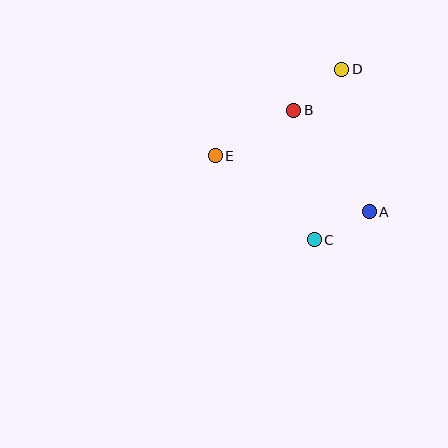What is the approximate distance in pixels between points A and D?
The distance between A and D is approximately 145 pixels.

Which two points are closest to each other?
Points A and C are closest to each other.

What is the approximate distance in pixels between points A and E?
The distance between A and E is approximately 164 pixels.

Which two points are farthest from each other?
Points C and D are farthest from each other.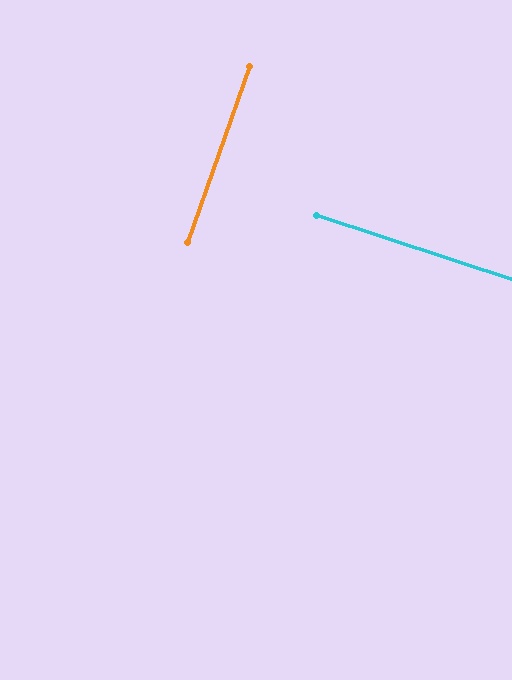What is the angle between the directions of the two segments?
Approximately 88 degrees.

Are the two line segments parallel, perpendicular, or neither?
Perpendicular — they meet at approximately 88°.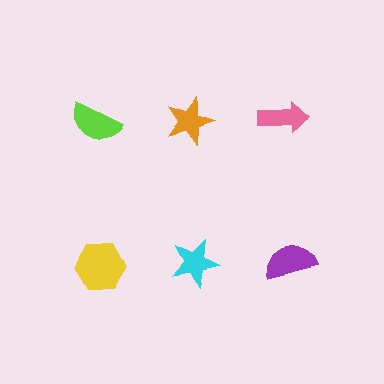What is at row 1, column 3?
A pink arrow.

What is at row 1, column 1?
A lime semicircle.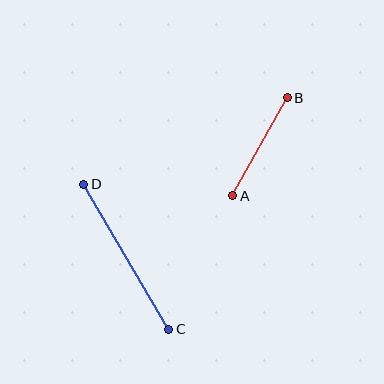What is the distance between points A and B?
The distance is approximately 112 pixels.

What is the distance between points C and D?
The distance is approximately 169 pixels.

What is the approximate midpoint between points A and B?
The midpoint is at approximately (260, 147) pixels.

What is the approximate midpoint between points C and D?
The midpoint is at approximately (126, 257) pixels.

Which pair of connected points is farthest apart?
Points C and D are farthest apart.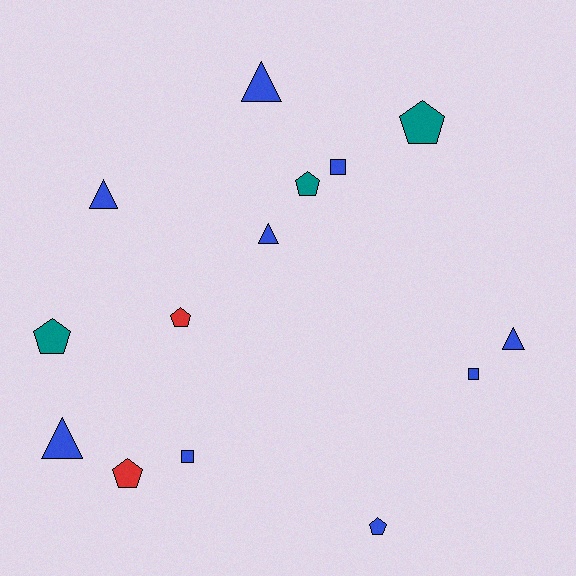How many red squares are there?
There are no red squares.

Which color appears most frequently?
Blue, with 9 objects.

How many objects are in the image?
There are 14 objects.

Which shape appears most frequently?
Pentagon, with 6 objects.